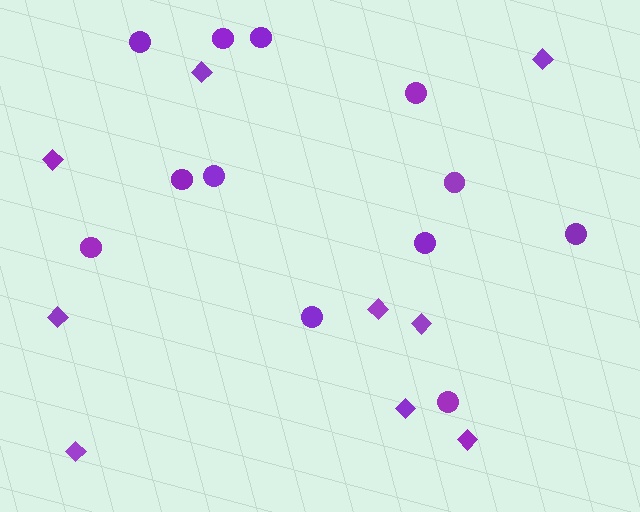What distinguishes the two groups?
There are 2 groups: one group of diamonds (9) and one group of circles (12).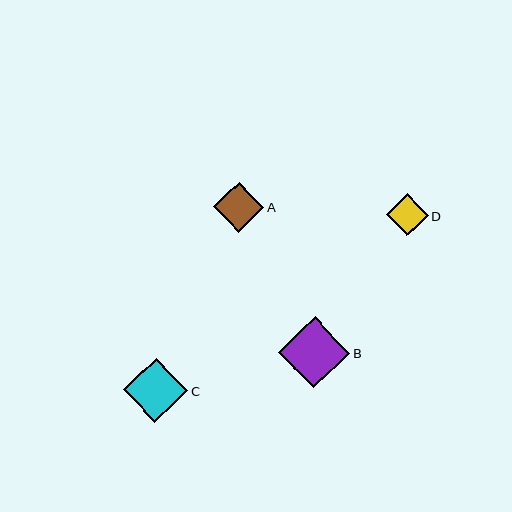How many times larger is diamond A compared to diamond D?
Diamond A is approximately 1.2 times the size of diamond D.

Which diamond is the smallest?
Diamond D is the smallest with a size of approximately 42 pixels.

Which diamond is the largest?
Diamond B is the largest with a size of approximately 71 pixels.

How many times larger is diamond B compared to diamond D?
Diamond B is approximately 1.7 times the size of diamond D.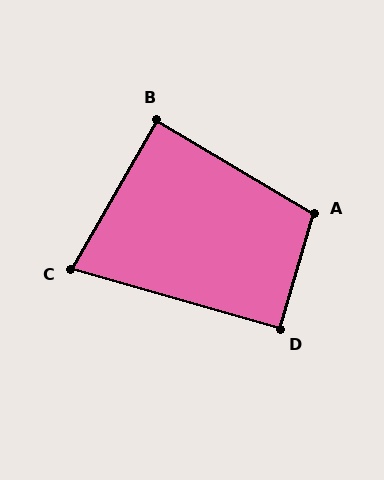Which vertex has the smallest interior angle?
C, at approximately 76 degrees.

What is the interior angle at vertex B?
Approximately 89 degrees (approximately right).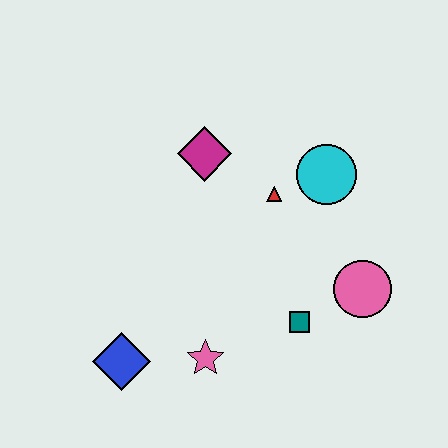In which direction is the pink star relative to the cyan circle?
The pink star is below the cyan circle.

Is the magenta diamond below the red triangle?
No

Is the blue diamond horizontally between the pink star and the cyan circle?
No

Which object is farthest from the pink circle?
The blue diamond is farthest from the pink circle.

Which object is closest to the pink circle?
The teal square is closest to the pink circle.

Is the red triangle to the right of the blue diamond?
Yes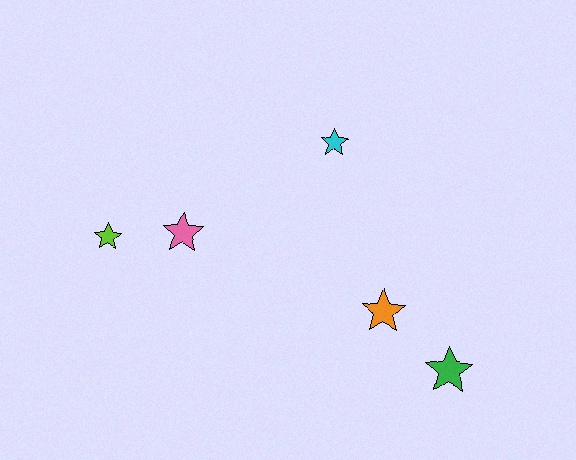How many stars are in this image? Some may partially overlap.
There are 5 stars.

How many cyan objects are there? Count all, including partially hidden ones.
There is 1 cyan object.